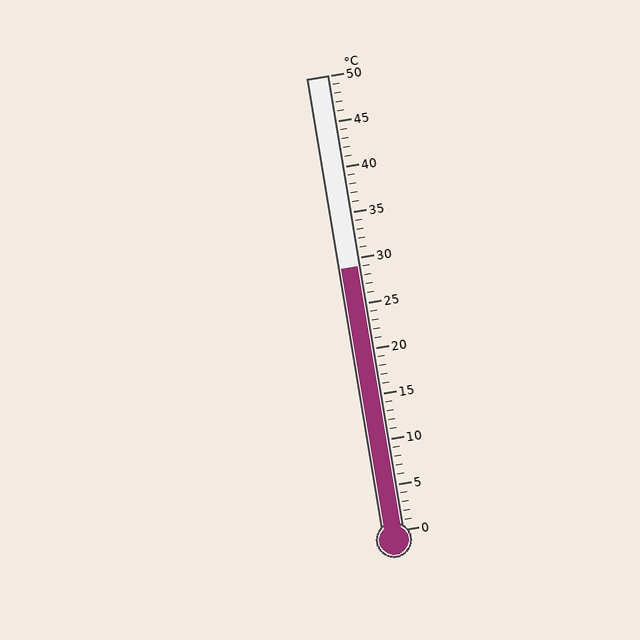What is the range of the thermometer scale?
The thermometer scale ranges from 0°C to 50°C.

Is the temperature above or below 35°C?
The temperature is below 35°C.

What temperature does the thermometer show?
The thermometer shows approximately 29°C.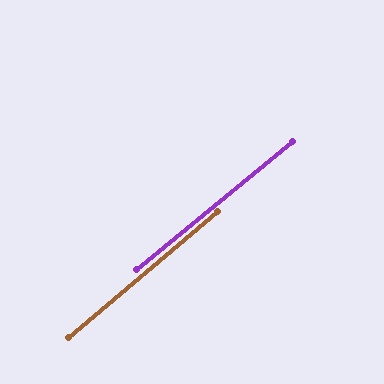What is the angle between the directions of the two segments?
Approximately 1 degree.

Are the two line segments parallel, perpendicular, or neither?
Parallel — their directions differ by only 0.7°.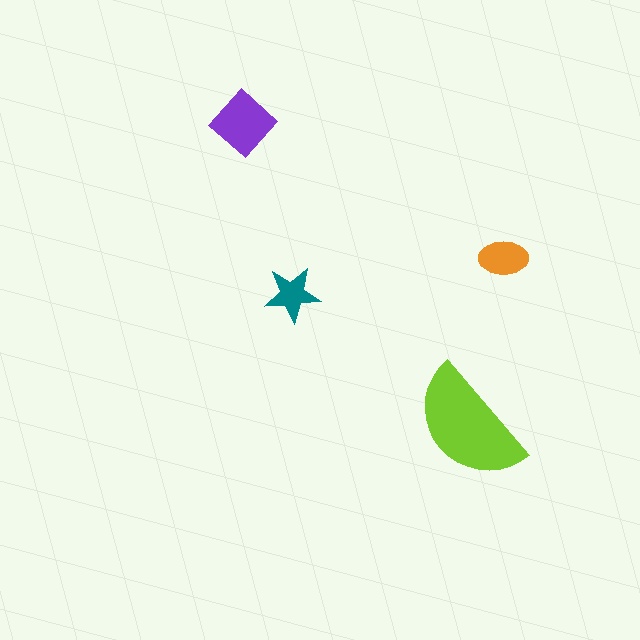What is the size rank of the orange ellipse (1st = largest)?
3rd.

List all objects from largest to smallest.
The lime semicircle, the purple diamond, the orange ellipse, the teal star.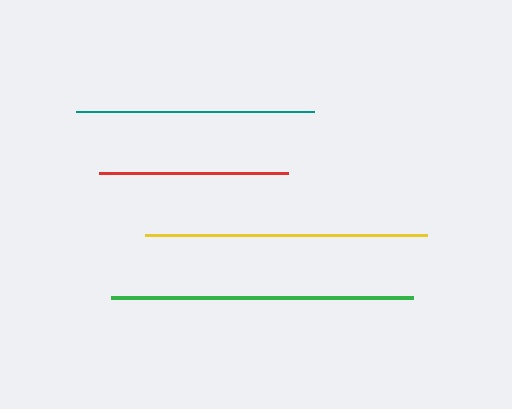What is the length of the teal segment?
The teal segment is approximately 238 pixels long.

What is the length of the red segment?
The red segment is approximately 188 pixels long.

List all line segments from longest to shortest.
From longest to shortest: green, yellow, teal, red.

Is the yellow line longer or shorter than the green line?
The green line is longer than the yellow line.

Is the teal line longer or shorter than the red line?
The teal line is longer than the red line.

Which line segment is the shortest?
The red line is the shortest at approximately 188 pixels.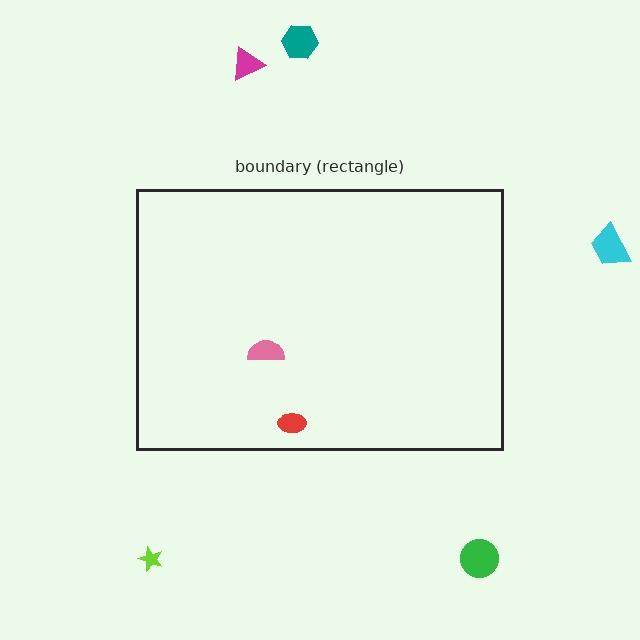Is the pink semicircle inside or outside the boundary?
Inside.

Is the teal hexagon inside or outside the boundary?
Outside.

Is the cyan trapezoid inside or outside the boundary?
Outside.